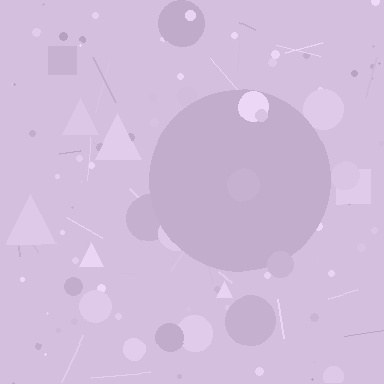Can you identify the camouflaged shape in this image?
The camouflaged shape is a circle.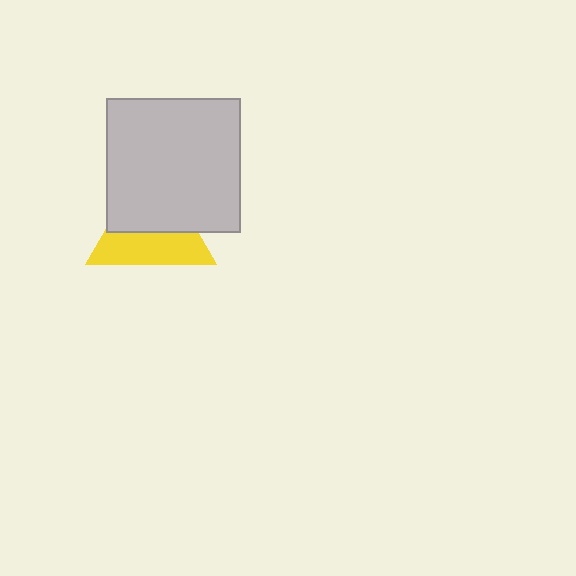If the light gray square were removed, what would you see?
You would see the complete yellow triangle.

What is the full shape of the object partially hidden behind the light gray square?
The partially hidden object is a yellow triangle.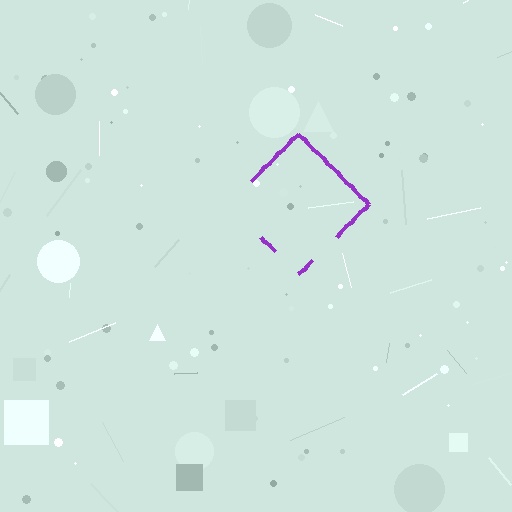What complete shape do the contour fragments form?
The contour fragments form a diamond.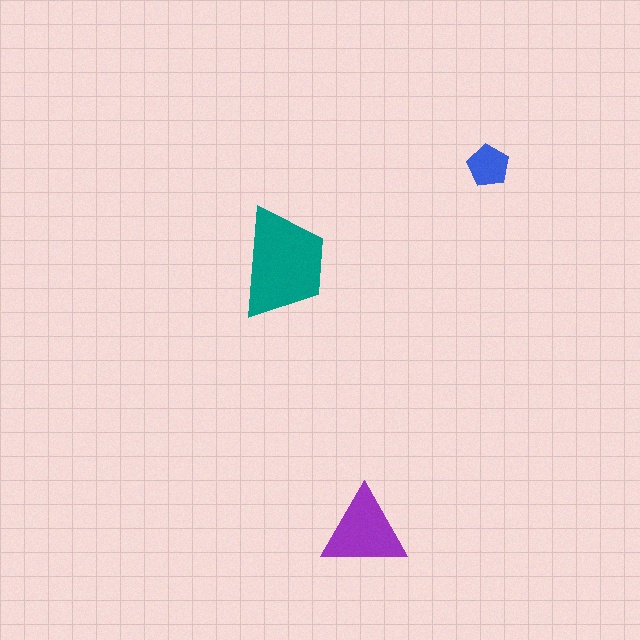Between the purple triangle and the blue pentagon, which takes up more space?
The purple triangle.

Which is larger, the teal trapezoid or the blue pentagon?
The teal trapezoid.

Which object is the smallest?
The blue pentagon.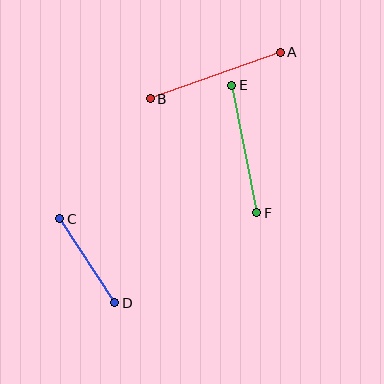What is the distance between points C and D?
The distance is approximately 100 pixels.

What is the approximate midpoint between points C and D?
The midpoint is at approximately (87, 261) pixels.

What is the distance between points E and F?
The distance is approximately 130 pixels.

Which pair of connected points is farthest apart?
Points A and B are farthest apart.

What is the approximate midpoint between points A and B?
The midpoint is at approximately (215, 76) pixels.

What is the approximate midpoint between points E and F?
The midpoint is at approximately (244, 149) pixels.